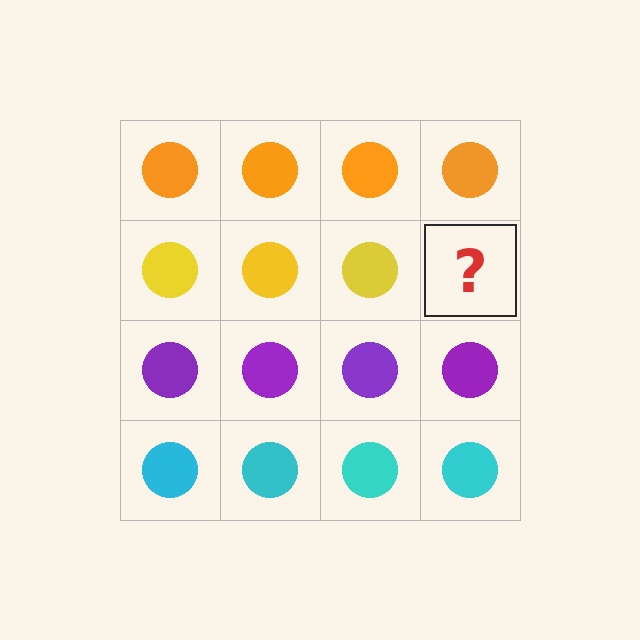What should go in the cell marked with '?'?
The missing cell should contain a yellow circle.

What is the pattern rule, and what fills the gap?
The rule is that each row has a consistent color. The gap should be filled with a yellow circle.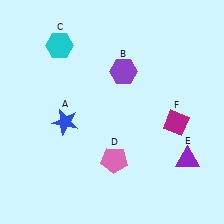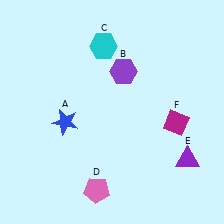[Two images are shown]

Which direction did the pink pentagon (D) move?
The pink pentagon (D) moved down.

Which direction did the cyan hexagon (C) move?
The cyan hexagon (C) moved right.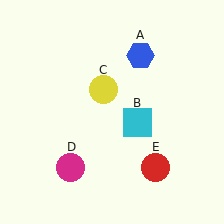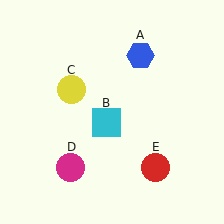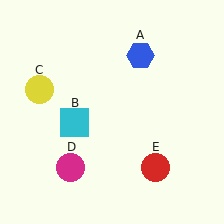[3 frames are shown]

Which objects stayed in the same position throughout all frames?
Blue hexagon (object A) and magenta circle (object D) and red circle (object E) remained stationary.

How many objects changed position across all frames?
2 objects changed position: cyan square (object B), yellow circle (object C).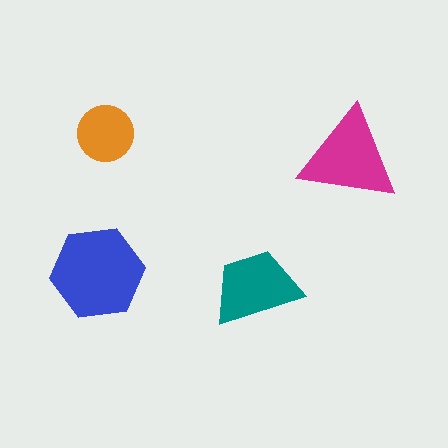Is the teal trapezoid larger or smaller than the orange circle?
Larger.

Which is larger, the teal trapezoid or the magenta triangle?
The magenta triangle.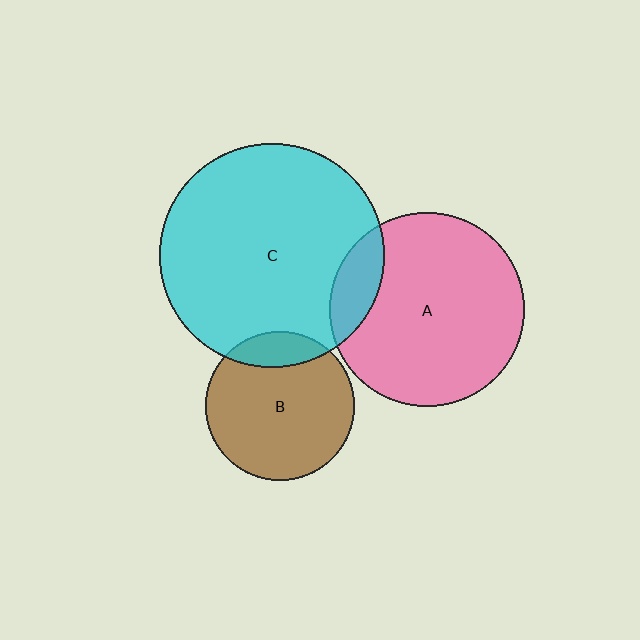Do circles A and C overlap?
Yes.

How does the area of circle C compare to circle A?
Approximately 1.3 times.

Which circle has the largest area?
Circle C (cyan).